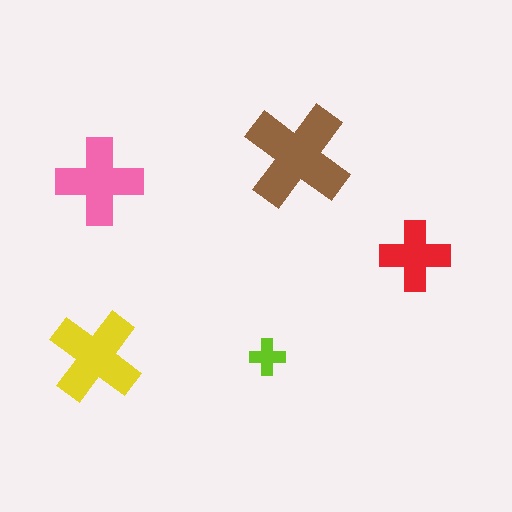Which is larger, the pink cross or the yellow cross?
The yellow one.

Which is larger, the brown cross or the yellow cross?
The brown one.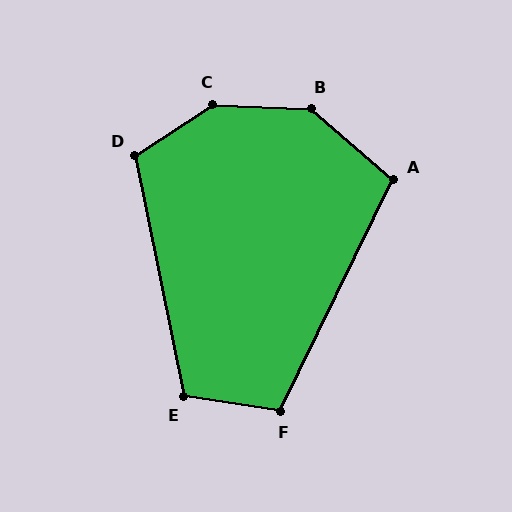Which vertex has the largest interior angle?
C, at approximately 144 degrees.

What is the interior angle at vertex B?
Approximately 142 degrees (obtuse).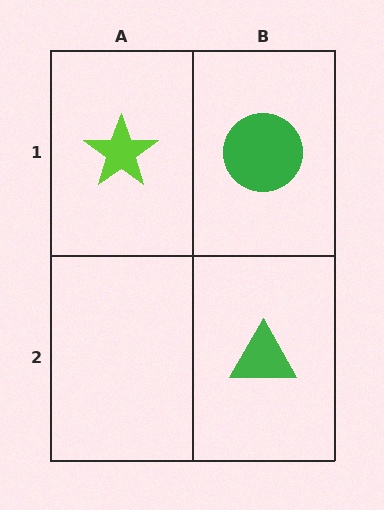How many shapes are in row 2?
1 shape.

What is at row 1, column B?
A green circle.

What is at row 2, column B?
A green triangle.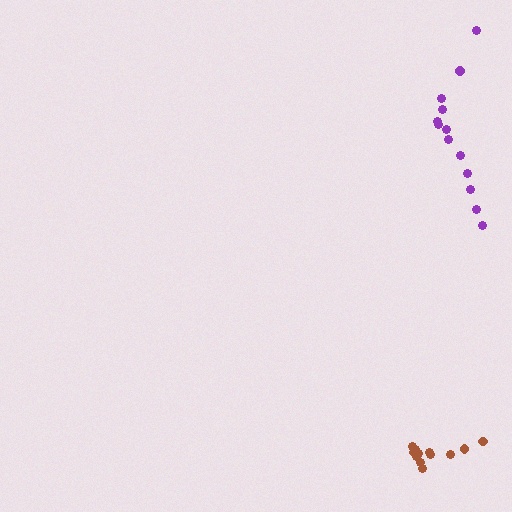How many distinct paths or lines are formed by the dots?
There are 2 distinct paths.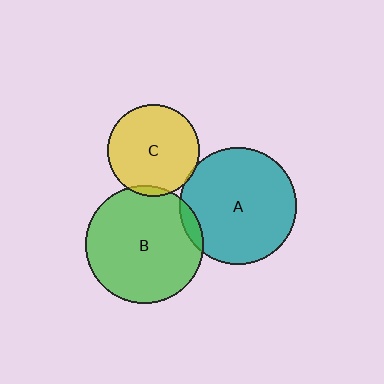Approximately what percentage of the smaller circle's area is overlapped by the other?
Approximately 5%.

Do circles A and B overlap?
Yes.